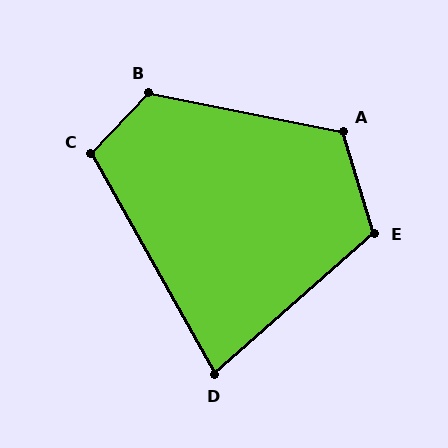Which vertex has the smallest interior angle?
D, at approximately 78 degrees.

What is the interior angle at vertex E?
Approximately 114 degrees (obtuse).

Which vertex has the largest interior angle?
B, at approximately 123 degrees.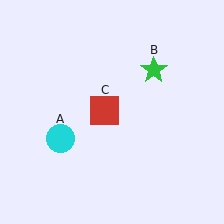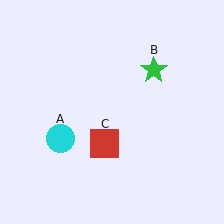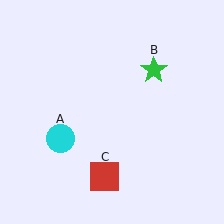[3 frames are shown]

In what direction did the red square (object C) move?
The red square (object C) moved down.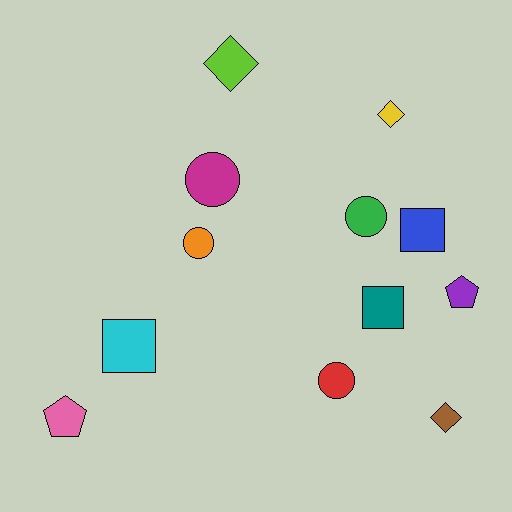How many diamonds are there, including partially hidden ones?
There are 3 diamonds.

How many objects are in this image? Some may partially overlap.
There are 12 objects.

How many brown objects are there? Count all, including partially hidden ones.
There is 1 brown object.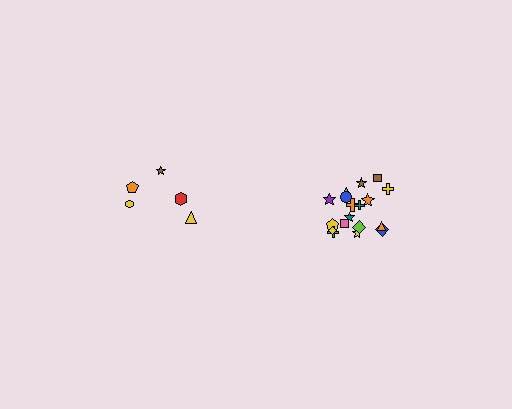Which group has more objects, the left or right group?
The right group.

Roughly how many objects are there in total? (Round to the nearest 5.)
Roughly 25 objects in total.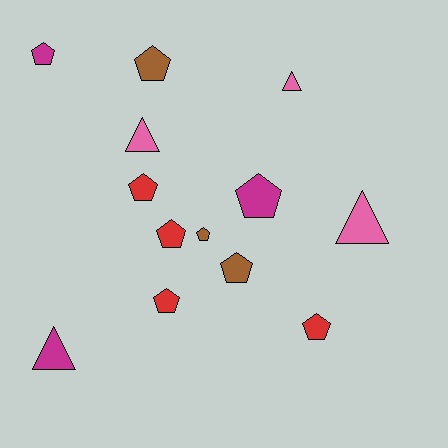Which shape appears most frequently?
Pentagon, with 9 objects.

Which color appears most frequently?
Red, with 4 objects.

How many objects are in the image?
There are 13 objects.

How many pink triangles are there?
There are 3 pink triangles.